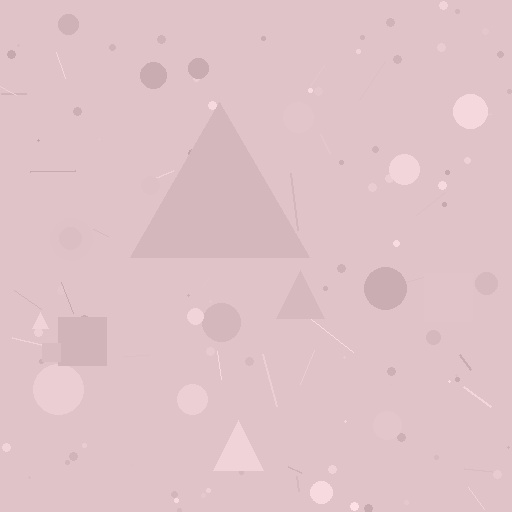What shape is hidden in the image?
A triangle is hidden in the image.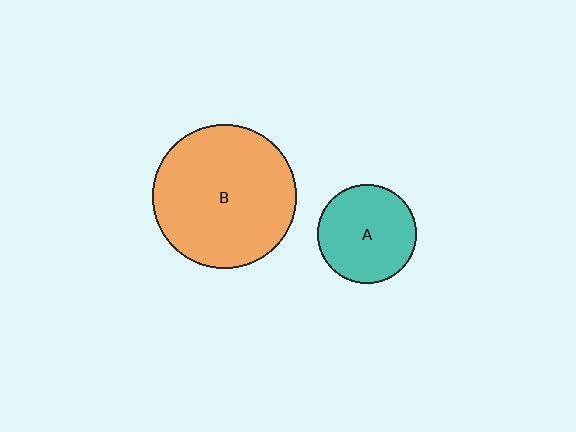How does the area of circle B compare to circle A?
Approximately 2.1 times.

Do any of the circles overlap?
No, none of the circles overlap.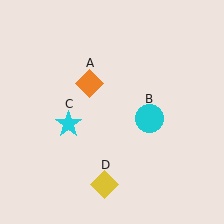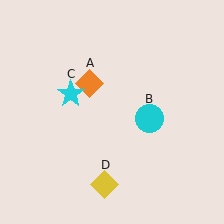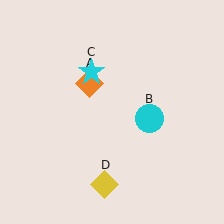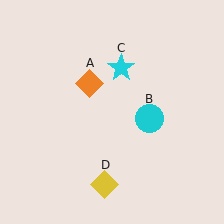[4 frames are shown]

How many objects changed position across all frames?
1 object changed position: cyan star (object C).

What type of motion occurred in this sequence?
The cyan star (object C) rotated clockwise around the center of the scene.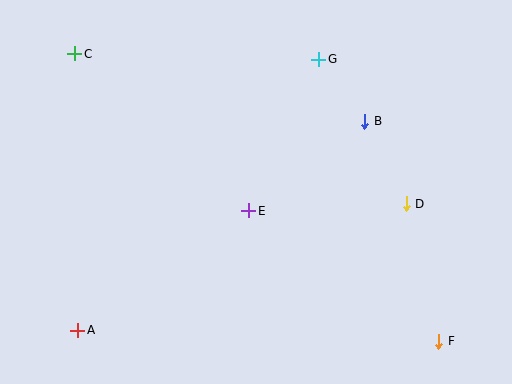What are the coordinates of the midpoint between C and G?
The midpoint between C and G is at (197, 57).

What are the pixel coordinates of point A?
Point A is at (78, 330).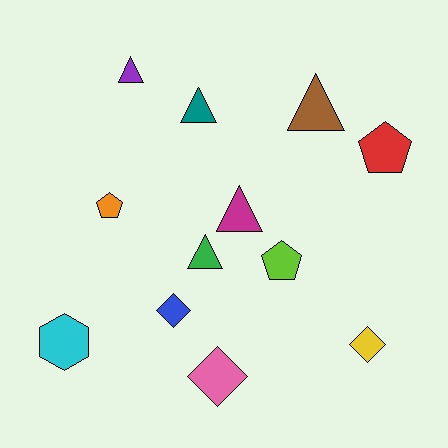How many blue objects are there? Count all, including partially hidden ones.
There is 1 blue object.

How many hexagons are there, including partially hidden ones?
There is 1 hexagon.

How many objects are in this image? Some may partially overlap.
There are 12 objects.